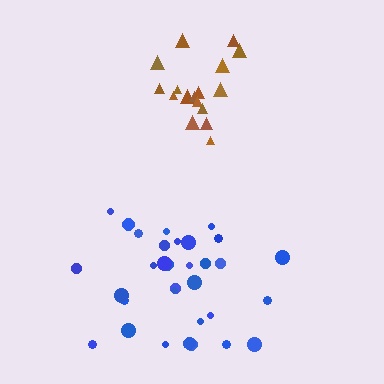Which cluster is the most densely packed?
Brown.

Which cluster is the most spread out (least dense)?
Blue.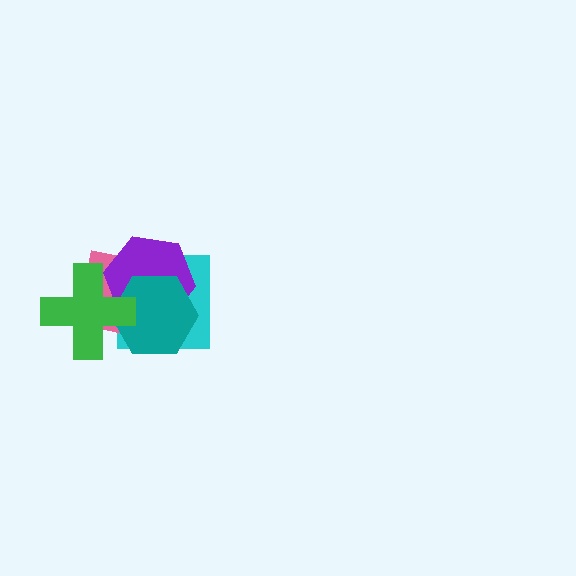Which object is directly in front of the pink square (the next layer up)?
The purple hexagon is directly in front of the pink square.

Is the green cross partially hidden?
No, no other shape covers it.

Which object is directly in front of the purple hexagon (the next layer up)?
The teal hexagon is directly in front of the purple hexagon.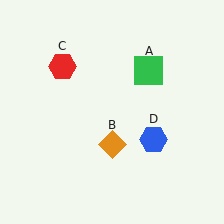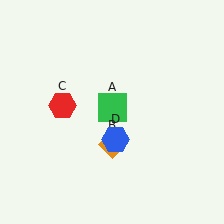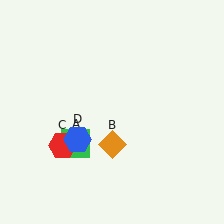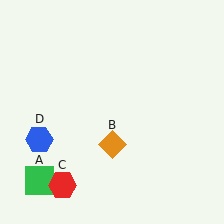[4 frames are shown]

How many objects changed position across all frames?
3 objects changed position: green square (object A), red hexagon (object C), blue hexagon (object D).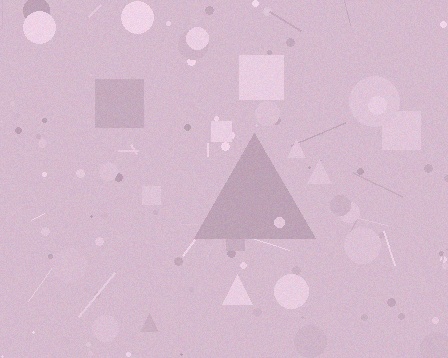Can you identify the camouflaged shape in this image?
The camouflaged shape is a triangle.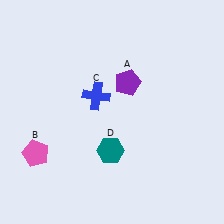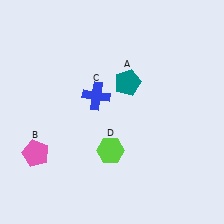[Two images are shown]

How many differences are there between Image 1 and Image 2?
There are 2 differences between the two images.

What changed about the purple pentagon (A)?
In Image 1, A is purple. In Image 2, it changed to teal.